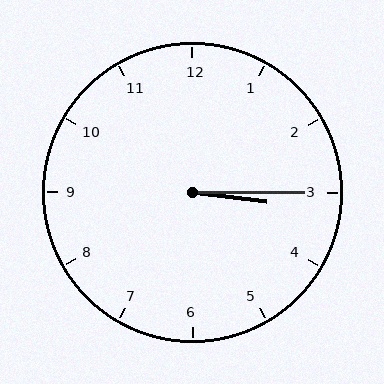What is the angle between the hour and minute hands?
Approximately 8 degrees.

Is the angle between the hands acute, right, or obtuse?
It is acute.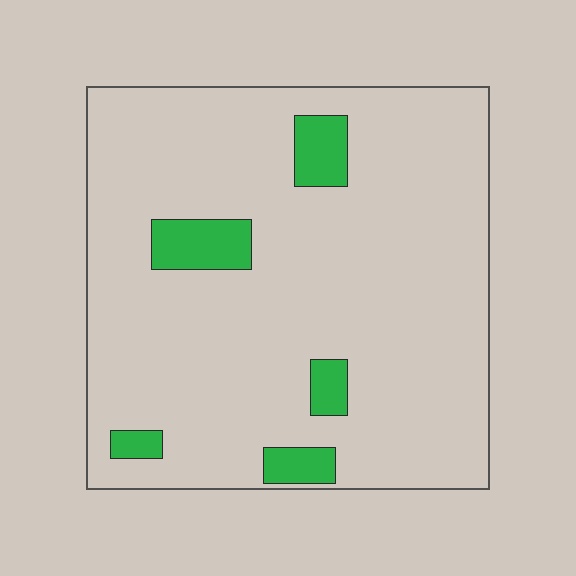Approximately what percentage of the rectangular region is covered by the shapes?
Approximately 10%.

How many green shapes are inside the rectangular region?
5.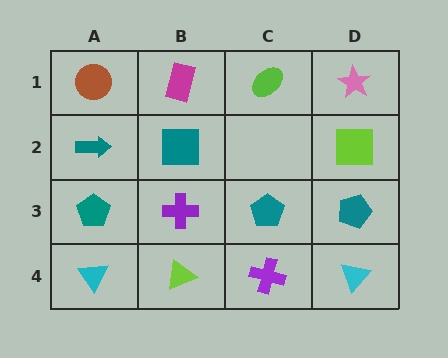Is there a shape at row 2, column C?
No, that cell is empty.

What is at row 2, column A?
A teal arrow.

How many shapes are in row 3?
4 shapes.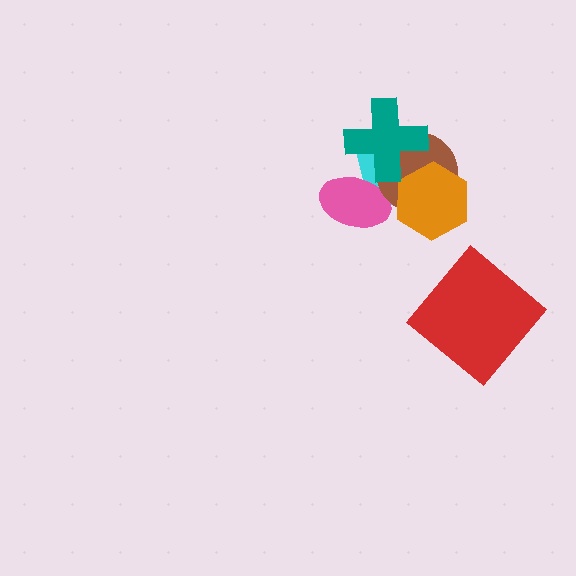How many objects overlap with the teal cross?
3 objects overlap with the teal cross.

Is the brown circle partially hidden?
Yes, it is partially covered by another shape.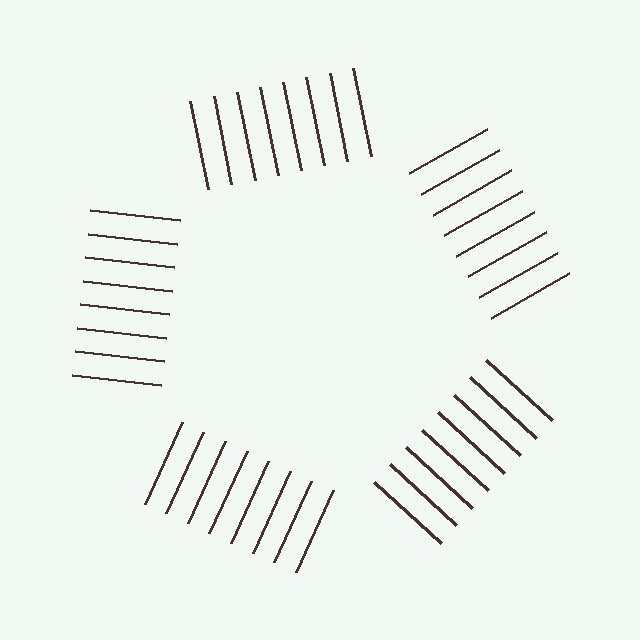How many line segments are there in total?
40 — 8 along each of the 5 edges.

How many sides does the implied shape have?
5 sides — the line-ends trace a pentagon.